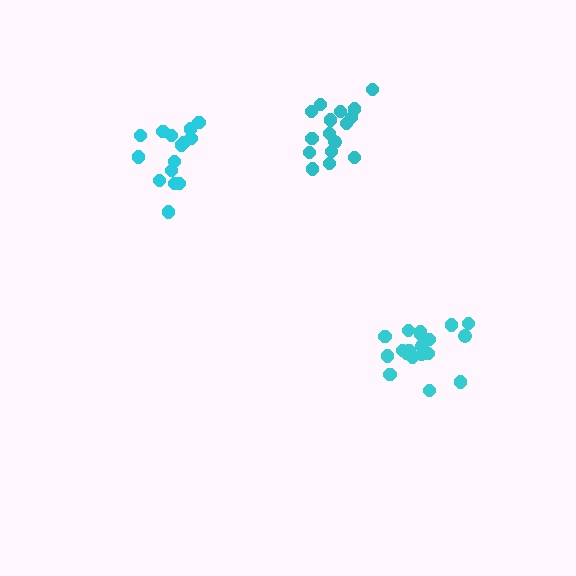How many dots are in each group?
Group 1: 15 dots, Group 2: 20 dots, Group 3: 16 dots (51 total).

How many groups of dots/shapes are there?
There are 3 groups.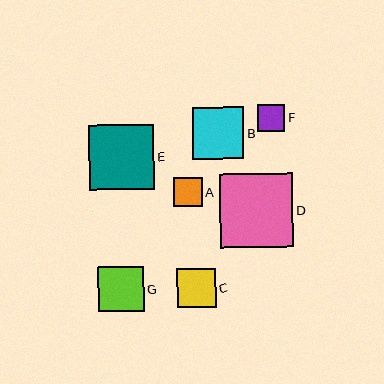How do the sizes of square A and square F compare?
Square A and square F are approximately the same size.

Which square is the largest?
Square D is the largest with a size of approximately 74 pixels.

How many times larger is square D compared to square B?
Square D is approximately 1.4 times the size of square B.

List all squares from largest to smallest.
From largest to smallest: D, E, B, G, C, A, F.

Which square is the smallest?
Square F is the smallest with a size of approximately 27 pixels.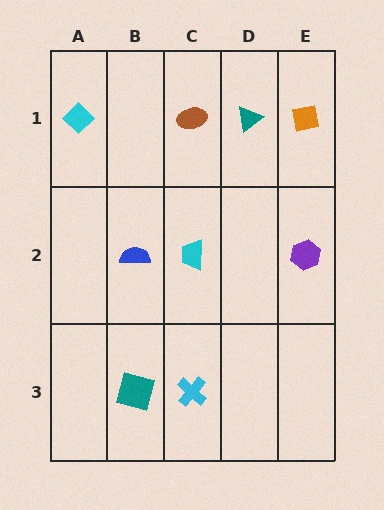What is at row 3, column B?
A teal square.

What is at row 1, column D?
A teal triangle.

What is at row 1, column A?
A cyan diamond.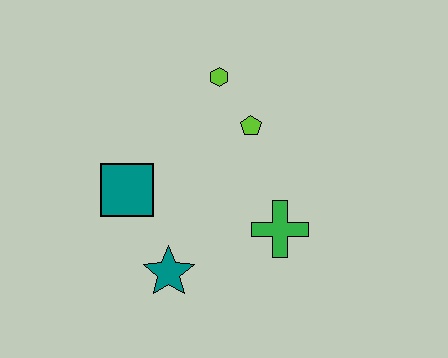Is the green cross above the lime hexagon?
No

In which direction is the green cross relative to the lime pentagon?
The green cross is below the lime pentagon.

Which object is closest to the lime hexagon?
The lime pentagon is closest to the lime hexagon.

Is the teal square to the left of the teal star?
Yes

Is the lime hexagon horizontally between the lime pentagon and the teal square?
Yes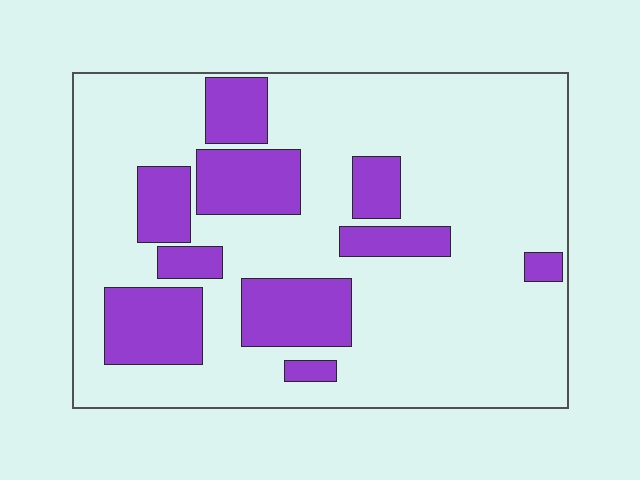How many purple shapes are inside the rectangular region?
10.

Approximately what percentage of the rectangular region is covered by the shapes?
Approximately 25%.